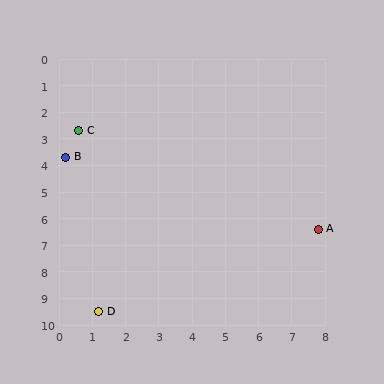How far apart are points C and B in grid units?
Points C and B are about 1.1 grid units apart.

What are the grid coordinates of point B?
Point B is at approximately (0.2, 3.7).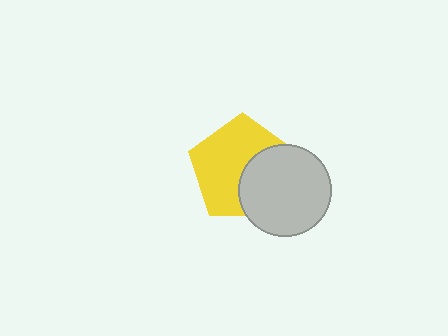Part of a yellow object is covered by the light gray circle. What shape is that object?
It is a pentagon.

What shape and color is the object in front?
The object in front is a light gray circle.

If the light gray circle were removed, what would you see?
You would see the complete yellow pentagon.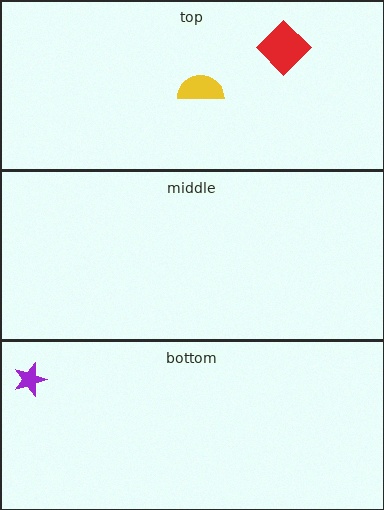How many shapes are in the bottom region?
1.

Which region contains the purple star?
The bottom region.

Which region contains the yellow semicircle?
The top region.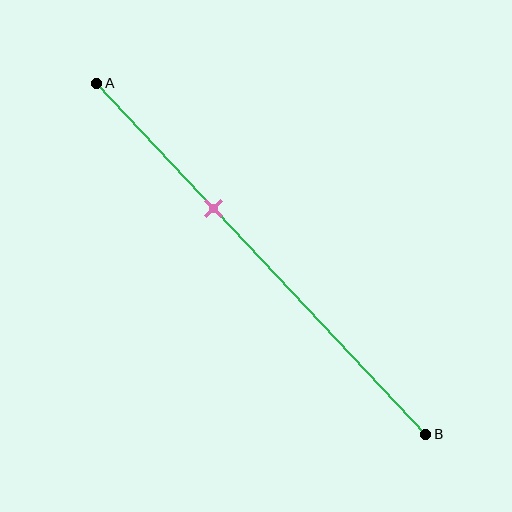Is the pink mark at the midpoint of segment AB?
No, the mark is at about 35% from A, not at the 50% midpoint.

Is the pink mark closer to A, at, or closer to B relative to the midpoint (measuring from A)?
The pink mark is closer to point A than the midpoint of segment AB.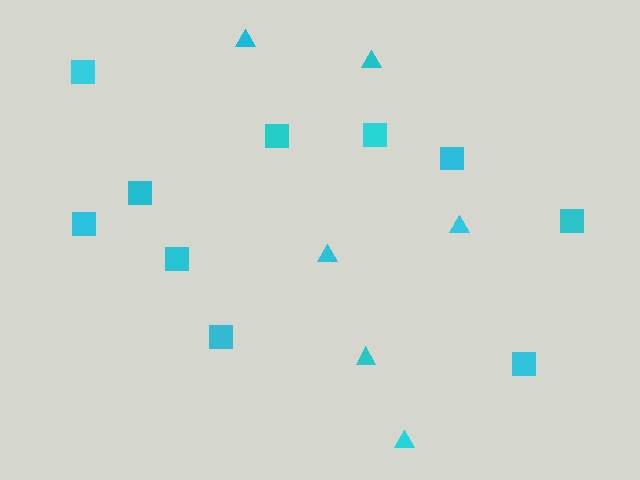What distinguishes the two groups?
There are 2 groups: one group of triangles (6) and one group of squares (10).